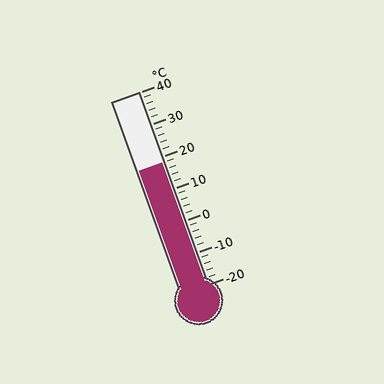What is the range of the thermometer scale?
The thermometer scale ranges from -20°C to 40°C.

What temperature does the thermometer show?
The thermometer shows approximately 18°C.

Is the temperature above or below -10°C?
The temperature is above -10°C.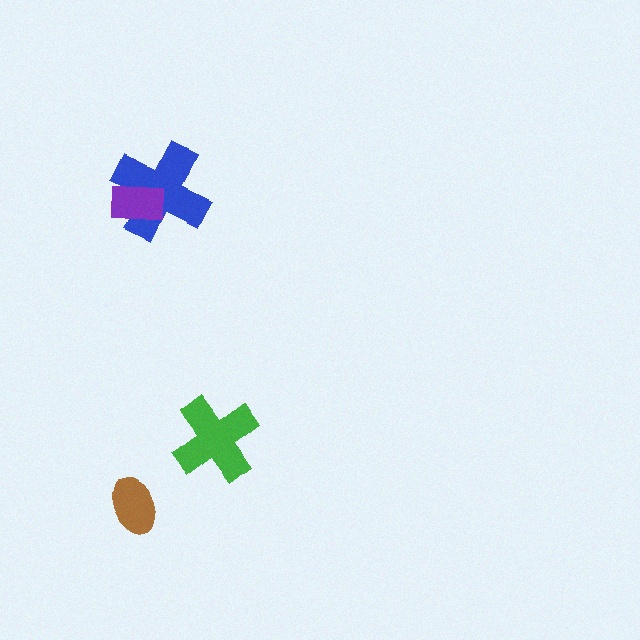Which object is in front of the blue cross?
The purple rectangle is in front of the blue cross.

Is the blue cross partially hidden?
Yes, it is partially covered by another shape.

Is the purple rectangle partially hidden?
No, no other shape covers it.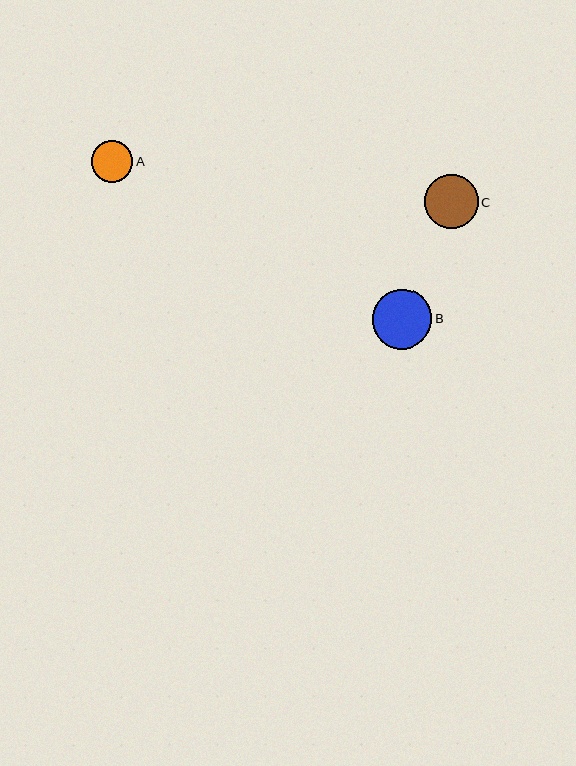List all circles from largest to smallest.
From largest to smallest: B, C, A.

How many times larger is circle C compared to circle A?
Circle C is approximately 1.3 times the size of circle A.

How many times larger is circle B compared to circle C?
Circle B is approximately 1.1 times the size of circle C.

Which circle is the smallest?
Circle A is the smallest with a size of approximately 41 pixels.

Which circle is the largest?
Circle B is the largest with a size of approximately 60 pixels.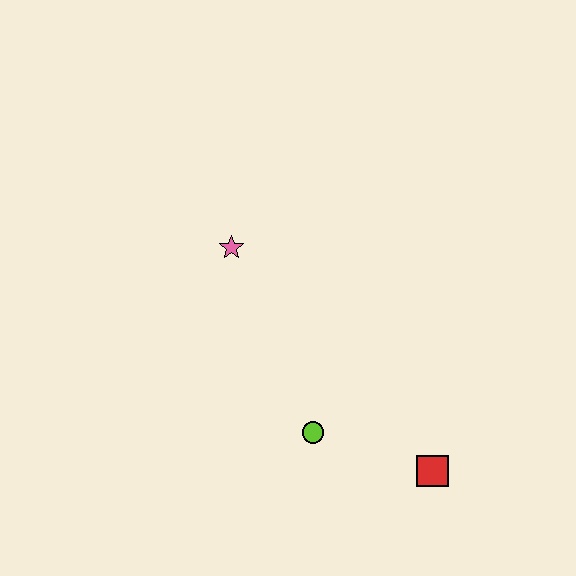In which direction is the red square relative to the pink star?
The red square is below the pink star.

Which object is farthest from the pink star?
The red square is farthest from the pink star.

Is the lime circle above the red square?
Yes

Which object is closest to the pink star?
The lime circle is closest to the pink star.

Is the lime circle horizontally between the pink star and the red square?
Yes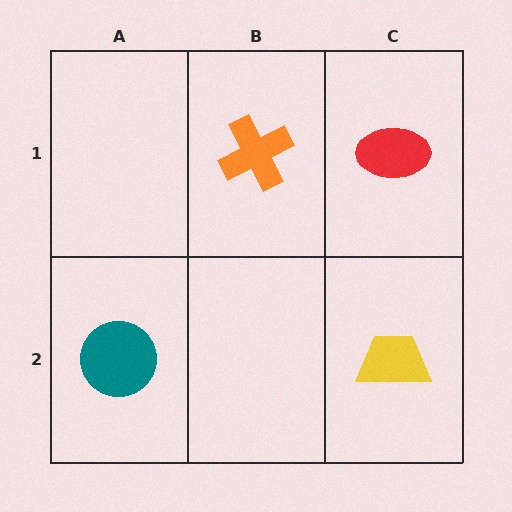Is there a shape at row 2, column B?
No, that cell is empty.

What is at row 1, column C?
A red ellipse.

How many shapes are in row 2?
2 shapes.